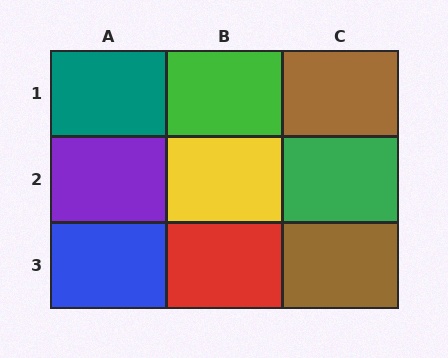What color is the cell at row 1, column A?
Teal.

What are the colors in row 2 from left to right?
Purple, yellow, green.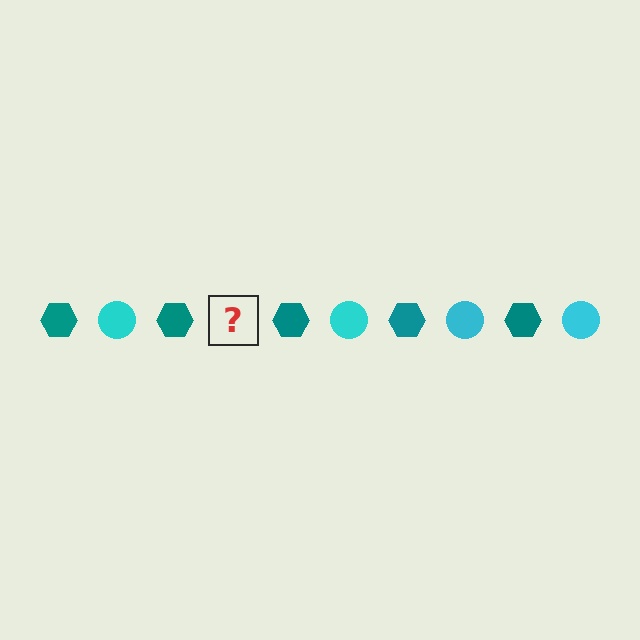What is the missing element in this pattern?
The missing element is a cyan circle.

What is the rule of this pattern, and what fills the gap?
The rule is that the pattern alternates between teal hexagon and cyan circle. The gap should be filled with a cyan circle.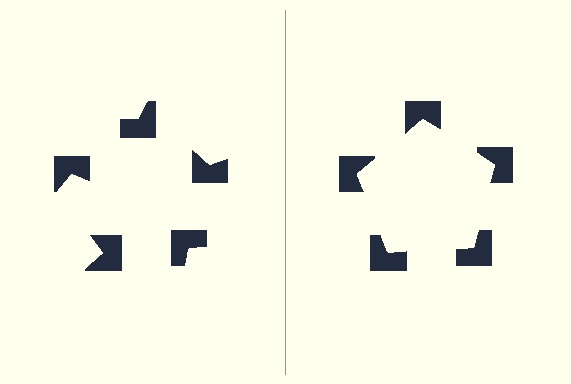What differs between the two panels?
The notched squares are positioned identically on both sides; only the wedge orientations differ. On the right they align to a pentagon; on the left they are misaligned.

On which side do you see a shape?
An illusory pentagon appears on the right side. On the left side the wedge cuts are rotated, so no coherent shape forms.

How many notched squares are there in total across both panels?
10 — 5 on each side.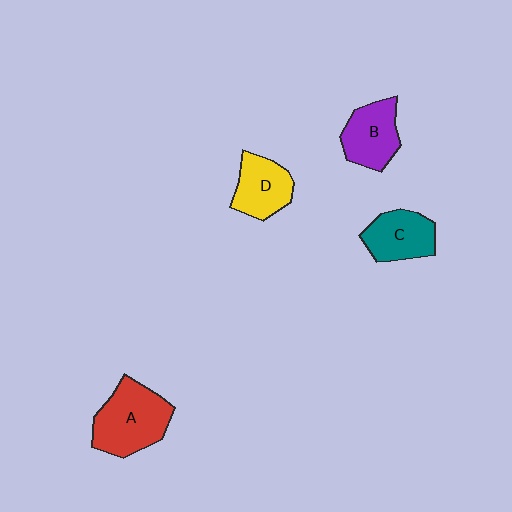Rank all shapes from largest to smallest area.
From largest to smallest: A (red), B (purple), C (teal), D (yellow).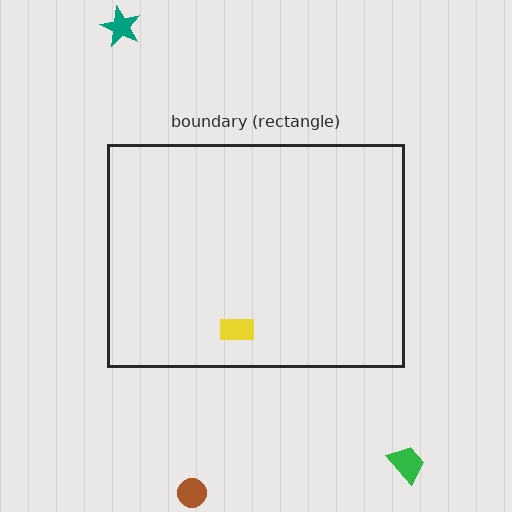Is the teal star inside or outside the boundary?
Outside.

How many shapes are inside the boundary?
1 inside, 3 outside.